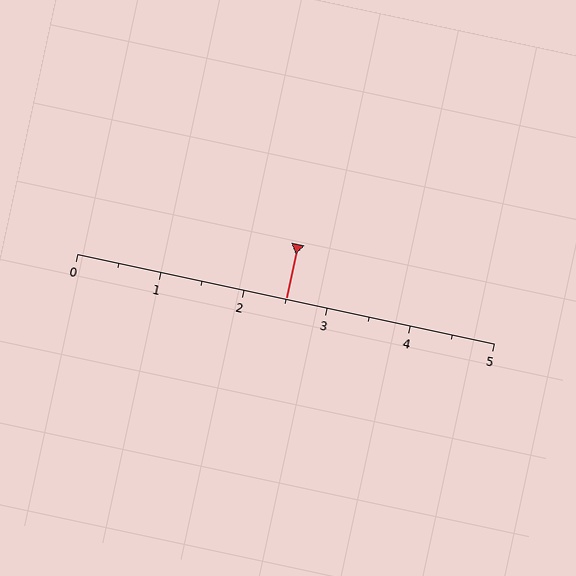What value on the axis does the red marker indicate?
The marker indicates approximately 2.5.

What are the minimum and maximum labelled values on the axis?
The axis runs from 0 to 5.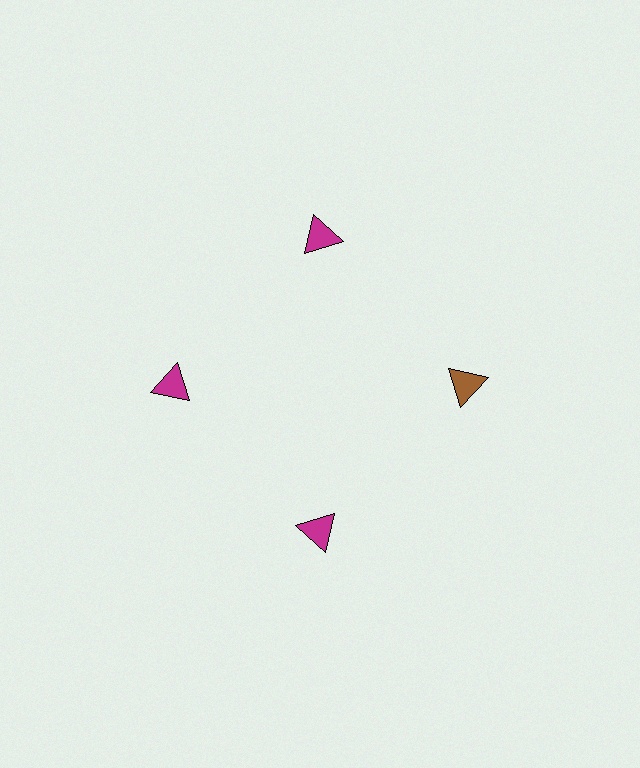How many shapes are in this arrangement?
There are 4 shapes arranged in a ring pattern.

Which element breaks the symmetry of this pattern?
The brown triangle at roughly the 3 o'clock position breaks the symmetry. All other shapes are magenta triangles.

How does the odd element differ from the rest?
It has a different color: brown instead of magenta.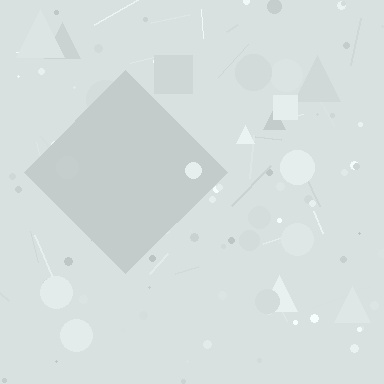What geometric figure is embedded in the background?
A diamond is embedded in the background.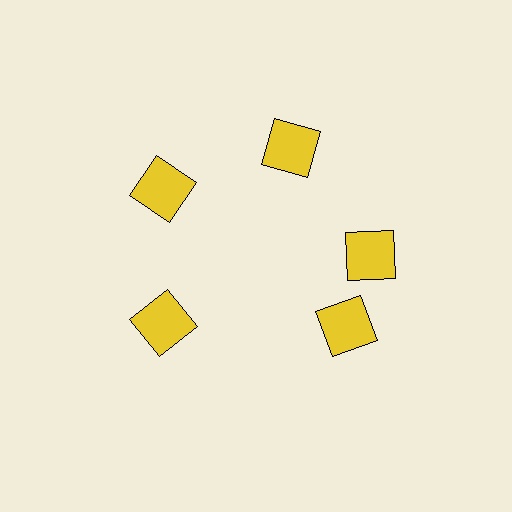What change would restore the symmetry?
The symmetry would be restored by rotating it back into even spacing with its neighbors so that all 5 squares sit at equal angles and equal distance from the center.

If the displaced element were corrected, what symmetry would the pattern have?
It would have 5-fold rotational symmetry — the pattern would map onto itself every 72 degrees.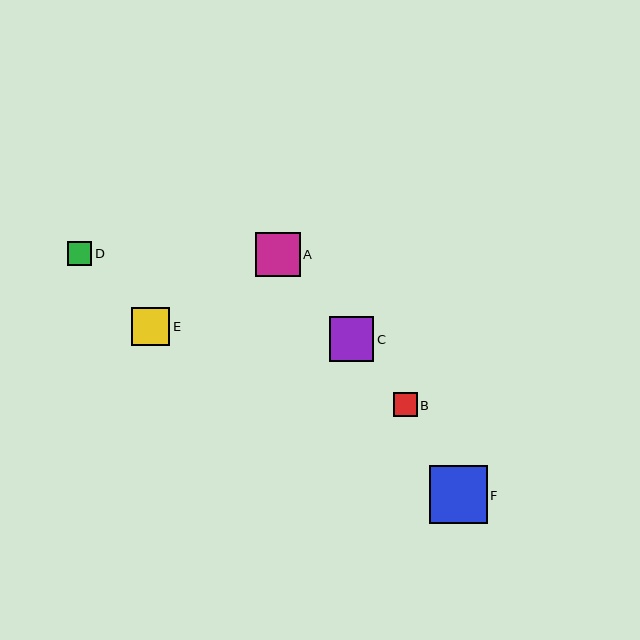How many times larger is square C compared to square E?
Square C is approximately 1.2 times the size of square E.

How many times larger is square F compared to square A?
Square F is approximately 1.3 times the size of square A.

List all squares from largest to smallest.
From largest to smallest: F, A, C, E, B, D.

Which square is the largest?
Square F is the largest with a size of approximately 58 pixels.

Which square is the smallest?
Square D is the smallest with a size of approximately 24 pixels.